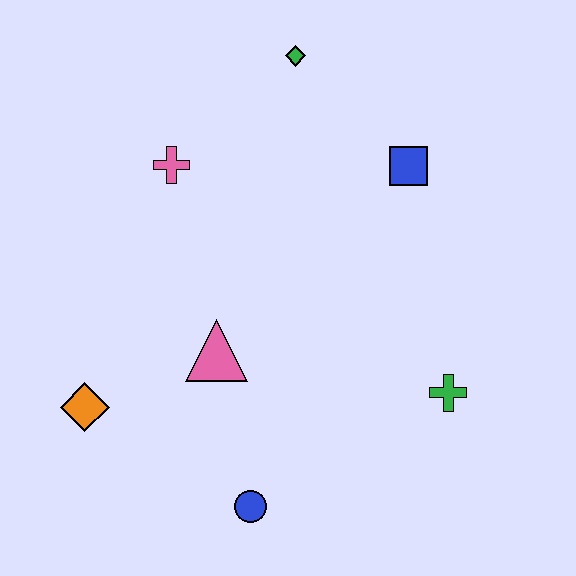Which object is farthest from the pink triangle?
The green diamond is farthest from the pink triangle.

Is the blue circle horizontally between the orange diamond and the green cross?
Yes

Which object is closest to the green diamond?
The blue square is closest to the green diamond.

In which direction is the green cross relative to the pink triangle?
The green cross is to the right of the pink triangle.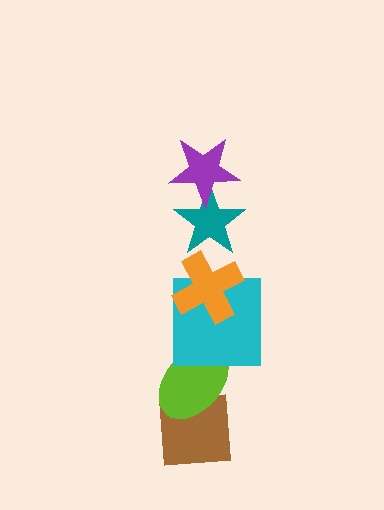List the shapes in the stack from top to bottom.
From top to bottom: the purple star, the teal star, the orange cross, the cyan square, the lime ellipse, the brown square.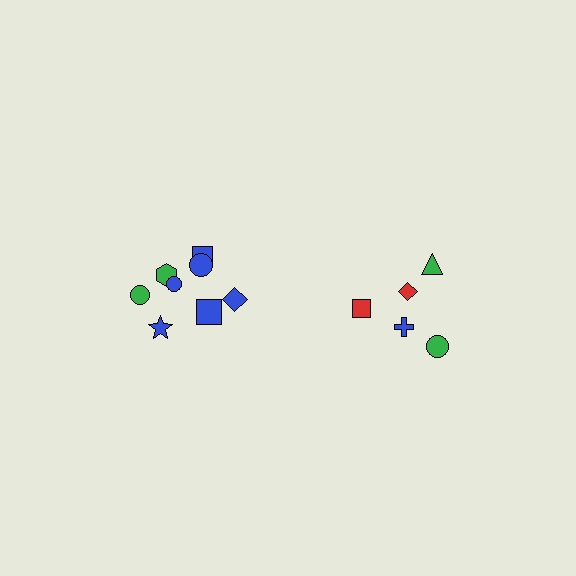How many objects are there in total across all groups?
There are 13 objects.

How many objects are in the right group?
There are 5 objects.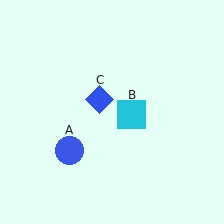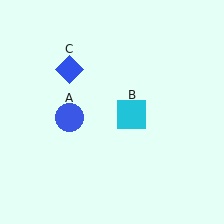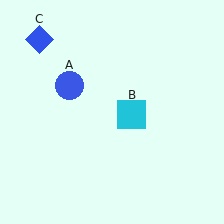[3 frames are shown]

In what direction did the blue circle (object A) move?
The blue circle (object A) moved up.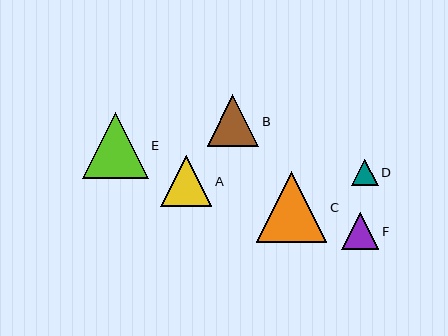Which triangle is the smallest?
Triangle D is the smallest with a size of approximately 27 pixels.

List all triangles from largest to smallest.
From largest to smallest: C, E, B, A, F, D.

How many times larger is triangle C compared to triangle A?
Triangle C is approximately 1.4 times the size of triangle A.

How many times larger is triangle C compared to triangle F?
Triangle C is approximately 1.9 times the size of triangle F.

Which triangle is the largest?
Triangle C is the largest with a size of approximately 70 pixels.